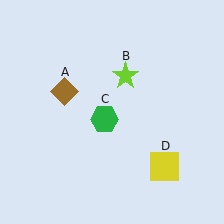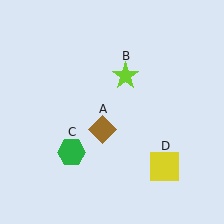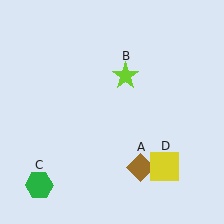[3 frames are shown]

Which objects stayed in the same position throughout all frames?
Lime star (object B) and yellow square (object D) remained stationary.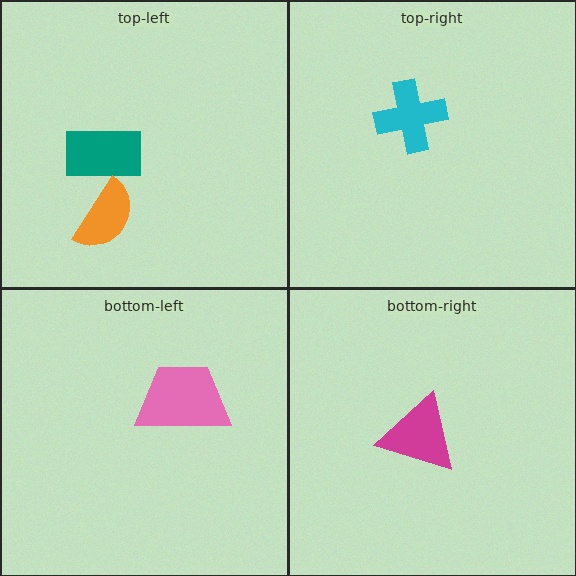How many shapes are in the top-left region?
2.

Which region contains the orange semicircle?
The top-left region.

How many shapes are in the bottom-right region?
1.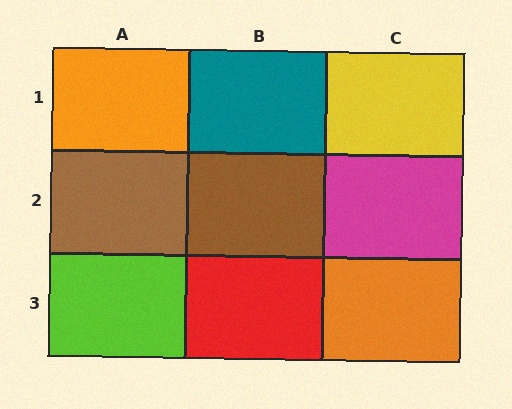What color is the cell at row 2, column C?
Magenta.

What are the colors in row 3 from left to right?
Lime, red, orange.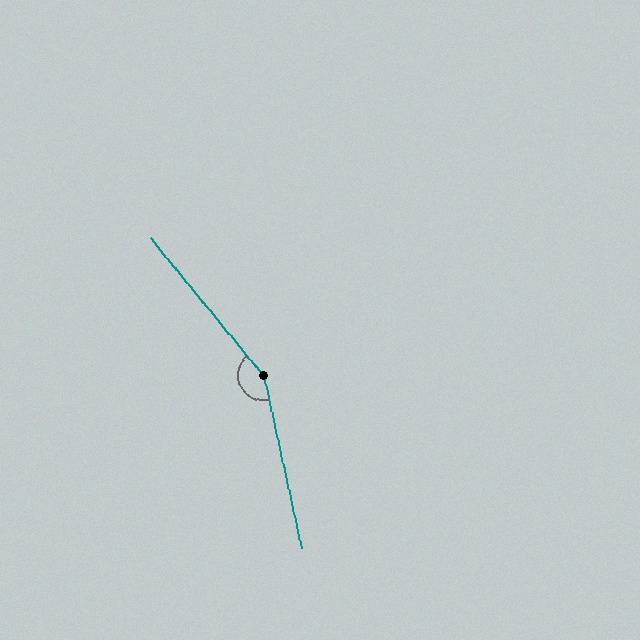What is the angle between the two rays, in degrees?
Approximately 153 degrees.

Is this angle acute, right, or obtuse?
It is obtuse.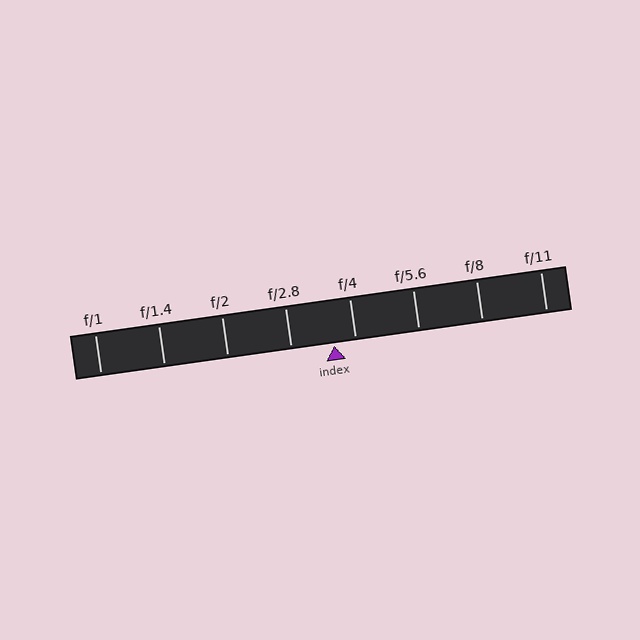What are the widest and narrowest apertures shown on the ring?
The widest aperture shown is f/1 and the narrowest is f/11.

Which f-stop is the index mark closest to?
The index mark is closest to f/4.